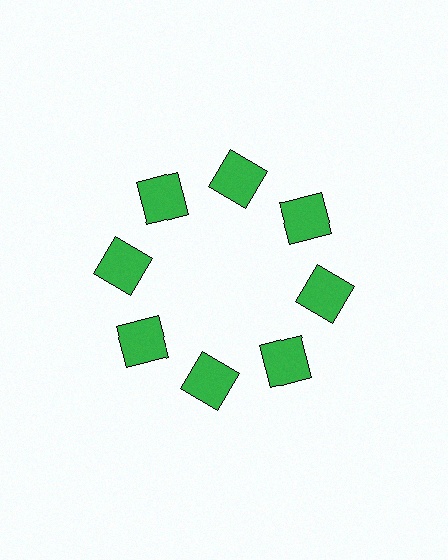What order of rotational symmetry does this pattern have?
This pattern has 8-fold rotational symmetry.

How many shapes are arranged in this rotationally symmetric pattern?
There are 8 shapes, arranged in 8 groups of 1.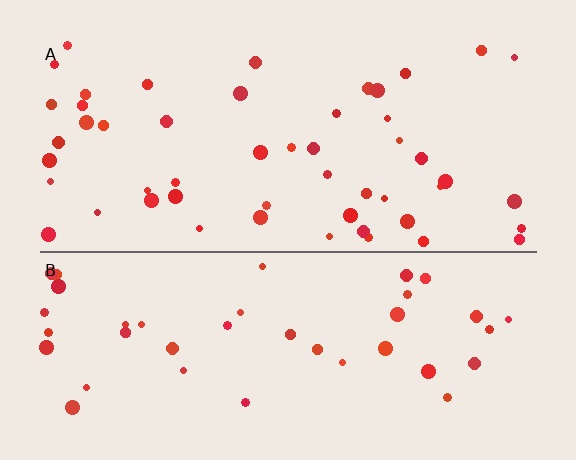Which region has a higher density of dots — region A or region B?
A (the top).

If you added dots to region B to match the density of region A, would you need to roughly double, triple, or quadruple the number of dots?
Approximately double.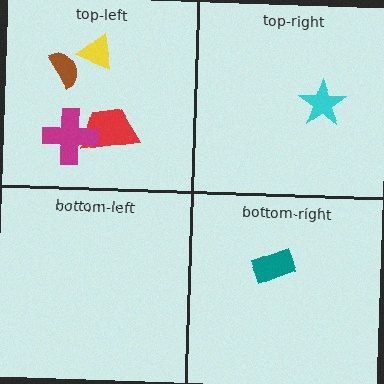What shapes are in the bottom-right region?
The teal rectangle.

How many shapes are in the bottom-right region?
1.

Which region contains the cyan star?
The top-right region.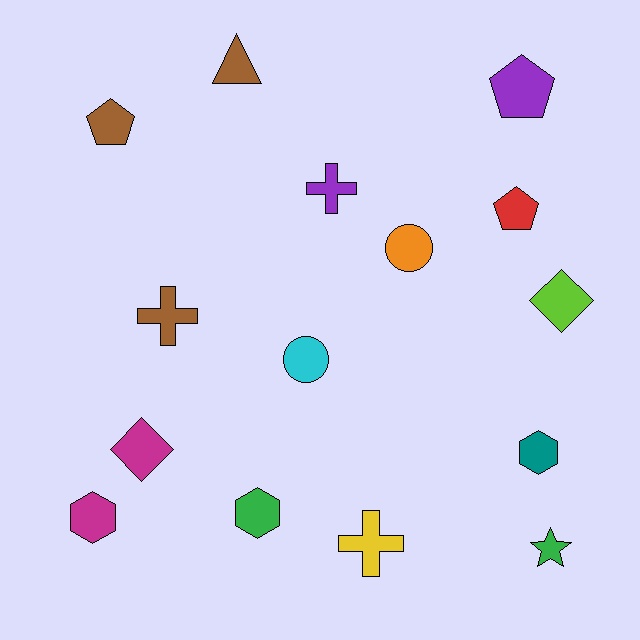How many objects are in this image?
There are 15 objects.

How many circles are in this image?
There are 2 circles.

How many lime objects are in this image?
There is 1 lime object.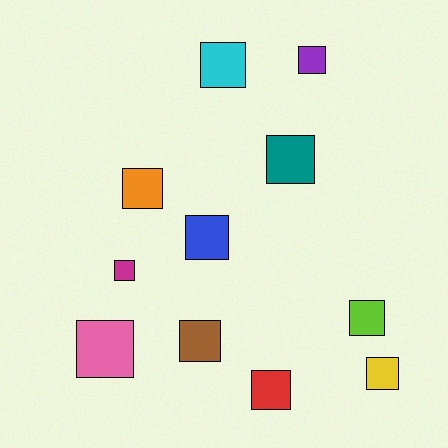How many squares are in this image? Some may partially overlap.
There are 11 squares.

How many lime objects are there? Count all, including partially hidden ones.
There is 1 lime object.